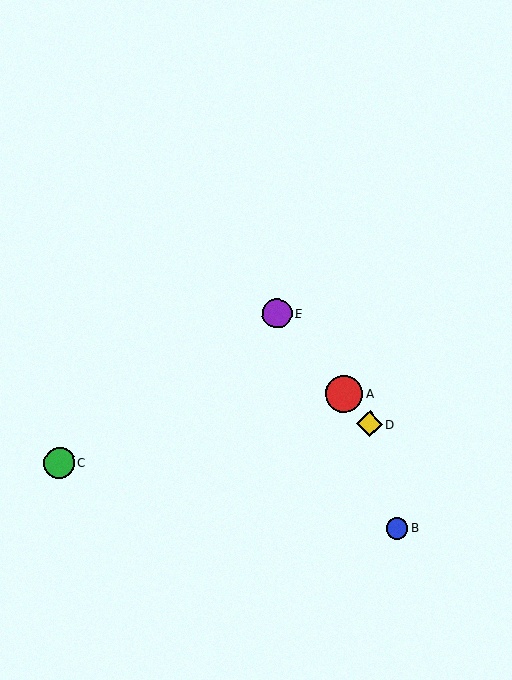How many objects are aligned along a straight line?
3 objects (A, D, E) are aligned along a straight line.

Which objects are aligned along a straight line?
Objects A, D, E are aligned along a straight line.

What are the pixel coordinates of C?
Object C is at (59, 463).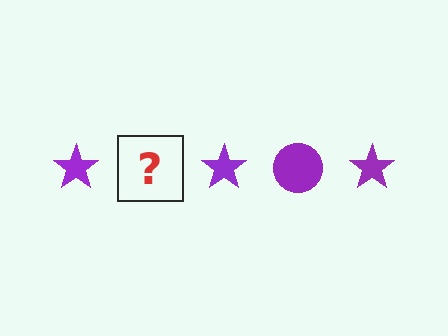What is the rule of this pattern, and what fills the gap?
The rule is that the pattern cycles through star, circle shapes in purple. The gap should be filled with a purple circle.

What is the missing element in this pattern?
The missing element is a purple circle.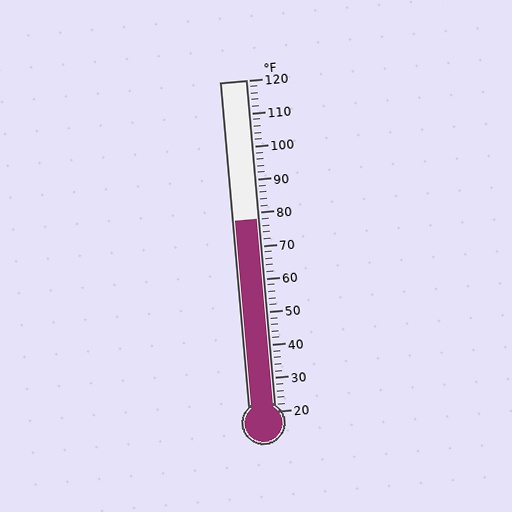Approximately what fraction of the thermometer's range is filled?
The thermometer is filled to approximately 60% of its range.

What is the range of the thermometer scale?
The thermometer scale ranges from 20°F to 120°F.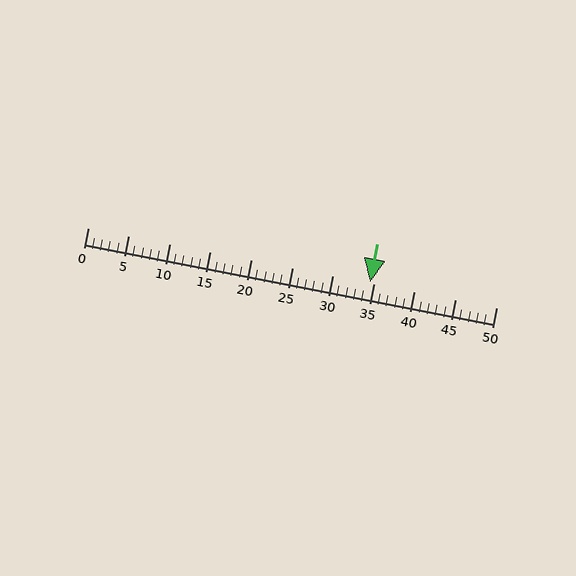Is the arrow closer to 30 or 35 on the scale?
The arrow is closer to 35.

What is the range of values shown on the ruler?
The ruler shows values from 0 to 50.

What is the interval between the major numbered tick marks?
The major tick marks are spaced 5 units apart.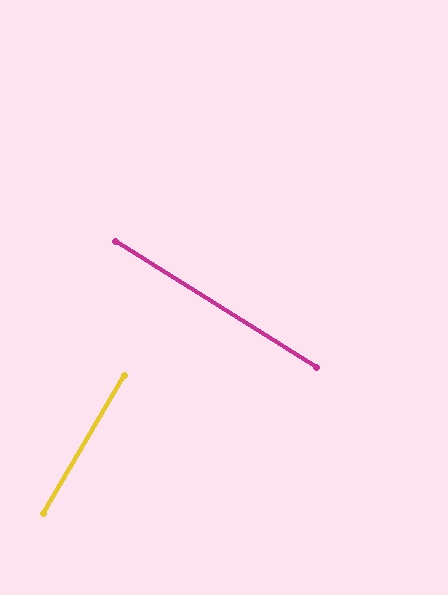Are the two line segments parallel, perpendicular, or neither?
Perpendicular — they meet at approximately 88°.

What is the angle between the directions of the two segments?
Approximately 88 degrees.